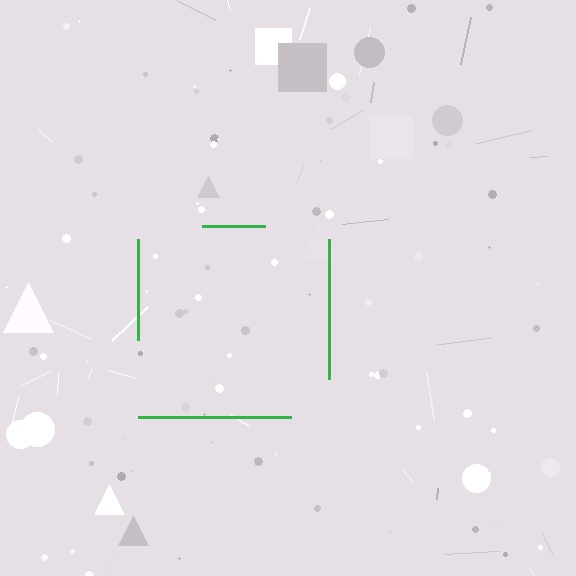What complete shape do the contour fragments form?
The contour fragments form a square.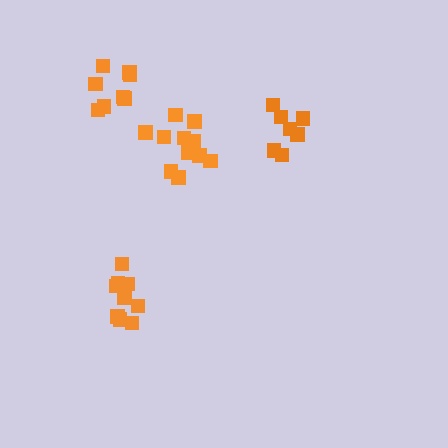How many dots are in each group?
Group 1: 12 dots, Group 2: 7 dots, Group 3: 8 dots, Group 4: 9 dots (36 total).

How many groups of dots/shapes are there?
There are 4 groups.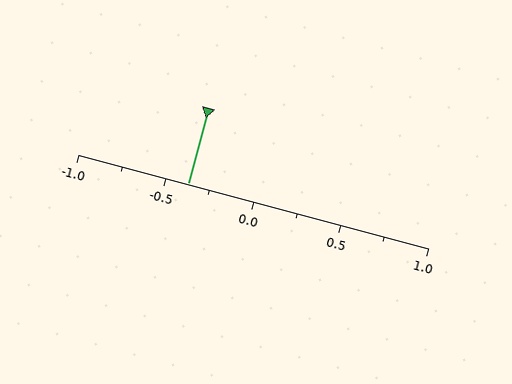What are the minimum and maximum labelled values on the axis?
The axis runs from -1.0 to 1.0.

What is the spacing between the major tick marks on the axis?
The major ticks are spaced 0.5 apart.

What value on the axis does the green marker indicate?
The marker indicates approximately -0.38.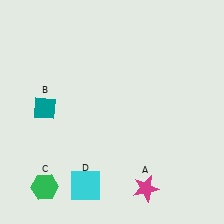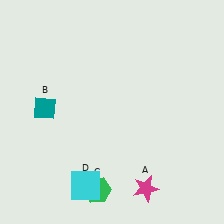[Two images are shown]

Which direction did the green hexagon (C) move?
The green hexagon (C) moved right.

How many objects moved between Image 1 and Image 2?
1 object moved between the two images.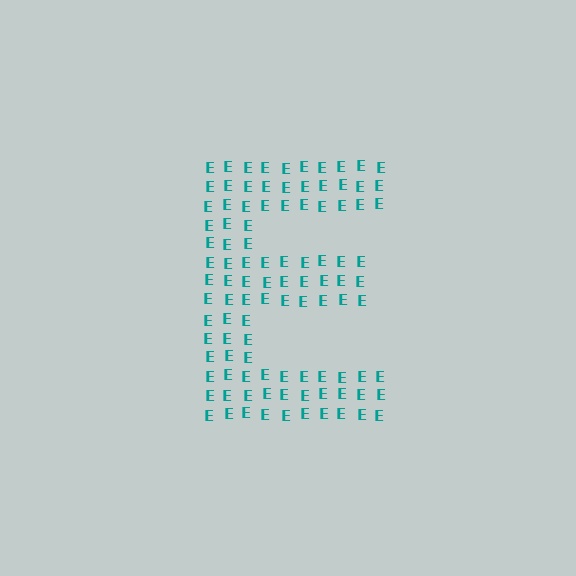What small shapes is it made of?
It is made of small letter E's.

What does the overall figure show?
The overall figure shows the letter E.